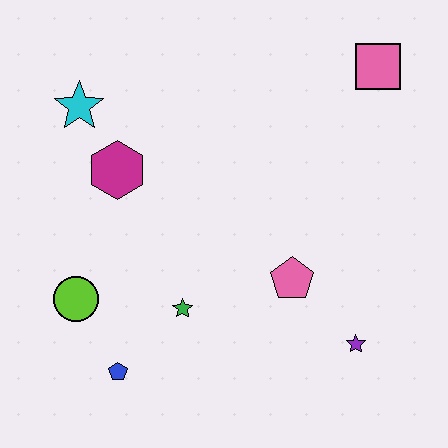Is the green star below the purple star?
No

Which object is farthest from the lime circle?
The pink square is farthest from the lime circle.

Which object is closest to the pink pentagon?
The purple star is closest to the pink pentagon.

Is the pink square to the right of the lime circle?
Yes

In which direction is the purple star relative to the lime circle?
The purple star is to the right of the lime circle.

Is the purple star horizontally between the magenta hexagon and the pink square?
Yes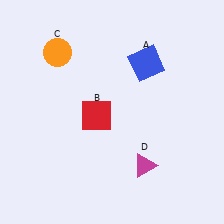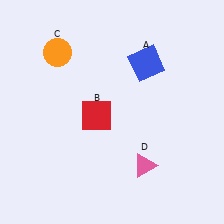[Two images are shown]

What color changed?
The triangle (D) changed from magenta in Image 1 to pink in Image 2.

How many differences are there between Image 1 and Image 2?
There is 1 difference between the two images.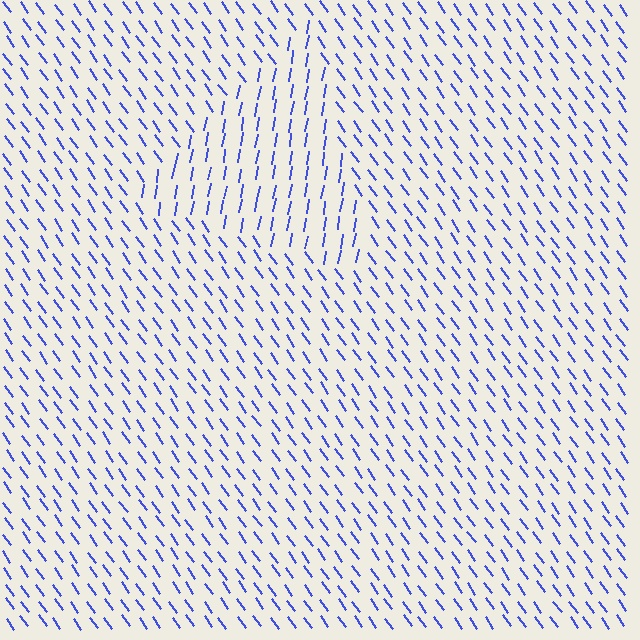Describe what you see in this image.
The image is filled with small blue line segments. A triangle region in the image has lines oriented differently from the surrounding lines, creating a visible texture boundary.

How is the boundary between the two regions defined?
The boundary is defined purely by a change in line orientation (approximately 45 degrees difference). All lines are the same color and thickness.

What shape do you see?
I see a triangle.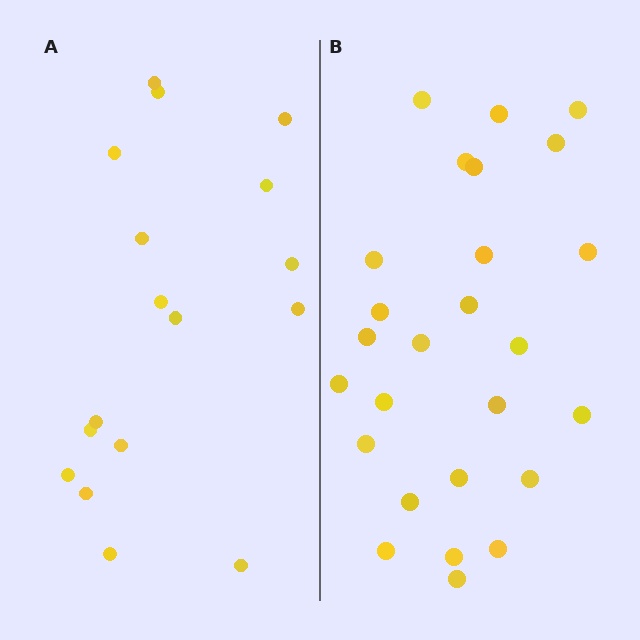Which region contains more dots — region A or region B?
Region B (the right region) has more dots.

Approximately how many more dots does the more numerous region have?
Region B has roughly 8 or so more dots than region A.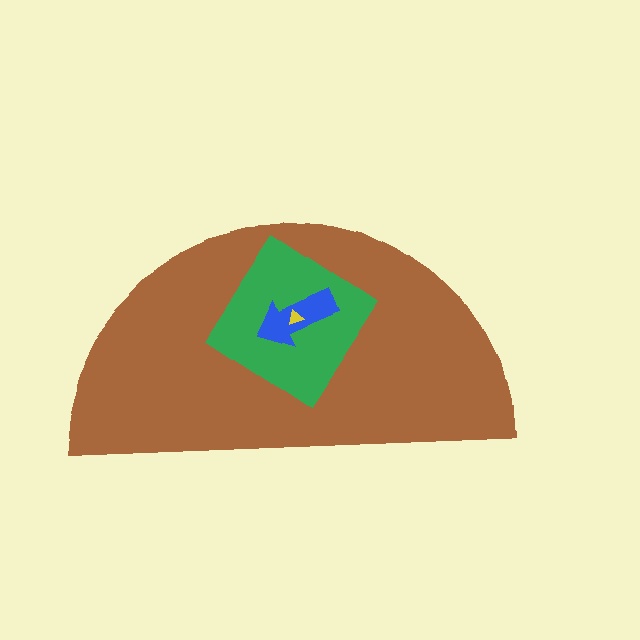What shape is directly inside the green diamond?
The blue arrow.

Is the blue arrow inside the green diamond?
Yes.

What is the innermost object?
The yellow triangle.